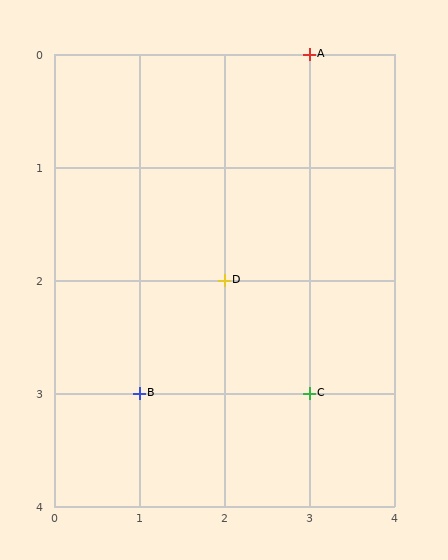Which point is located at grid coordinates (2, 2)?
Point D is at (2, 2).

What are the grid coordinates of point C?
Point C is at grid coordinates (3, 3).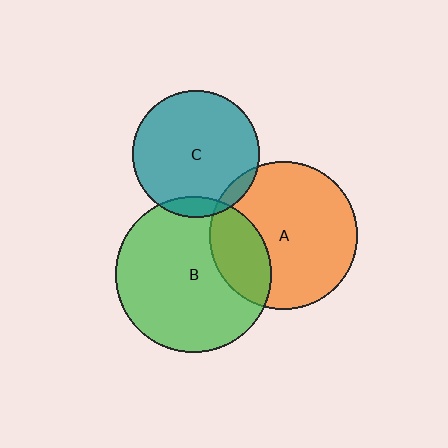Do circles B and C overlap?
Yes.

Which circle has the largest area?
Circle B (green).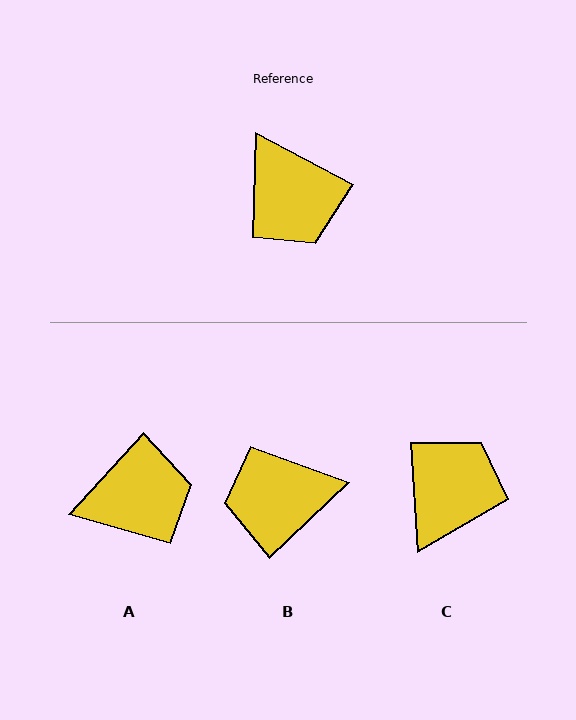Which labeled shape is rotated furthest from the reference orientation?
C, about 122 degrees away.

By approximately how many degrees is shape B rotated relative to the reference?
Approximately 109 degrees clockwise.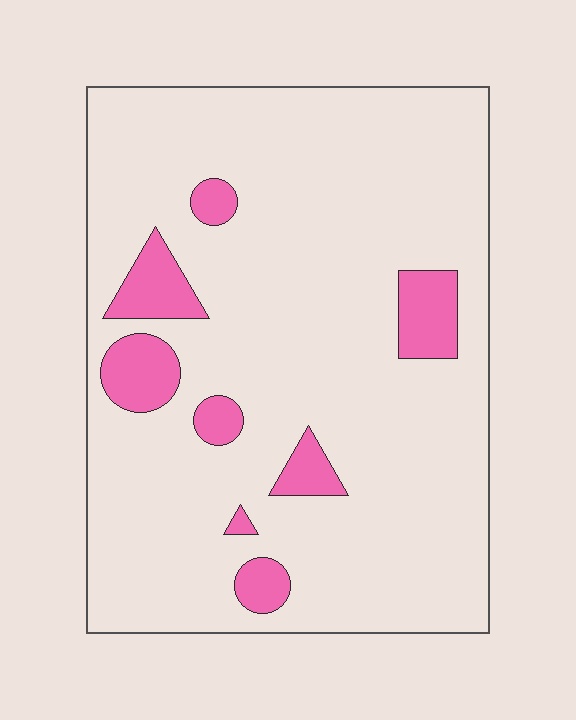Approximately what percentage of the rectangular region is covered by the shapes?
Approximately 10%.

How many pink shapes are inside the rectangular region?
8.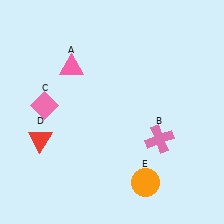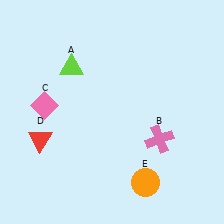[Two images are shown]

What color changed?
The triangle (A) changed from pink in Image 1 to lime in Image 2.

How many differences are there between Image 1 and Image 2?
There is 1 difference between the two images.